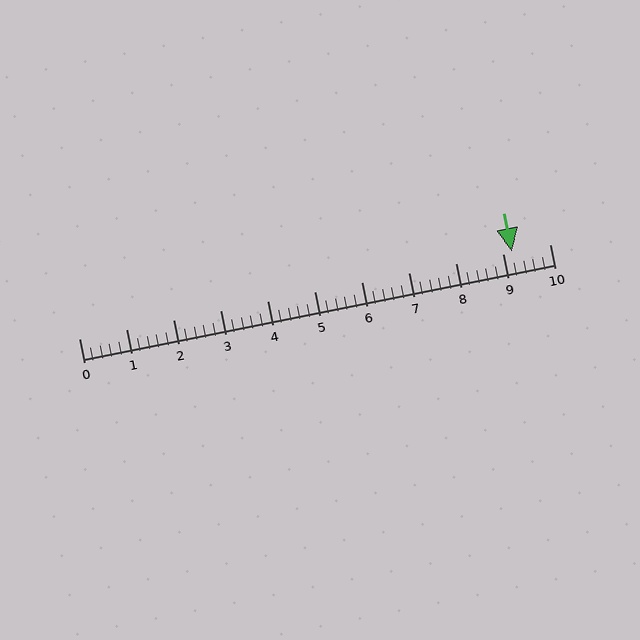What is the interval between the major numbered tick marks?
The major tick marks are spaced 1 units apart.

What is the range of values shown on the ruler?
The ruler shows values from 0 to 10.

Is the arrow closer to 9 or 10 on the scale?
The arrow is closer to 9.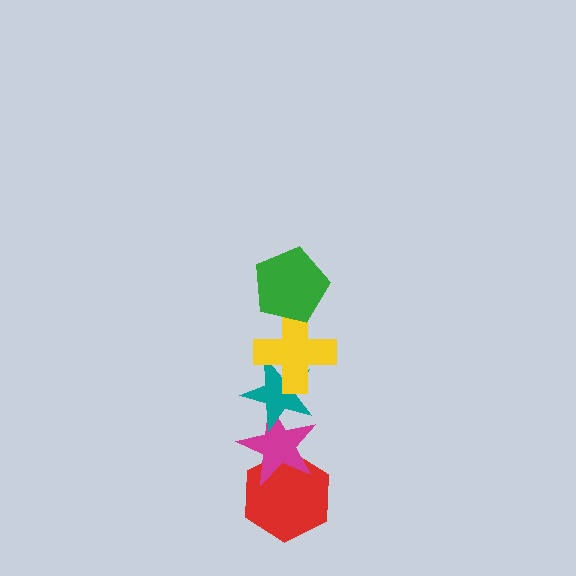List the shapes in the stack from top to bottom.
From top to bottom: the green pentagon, the yellow cross, the teal star, the magenta star, the red hexagon.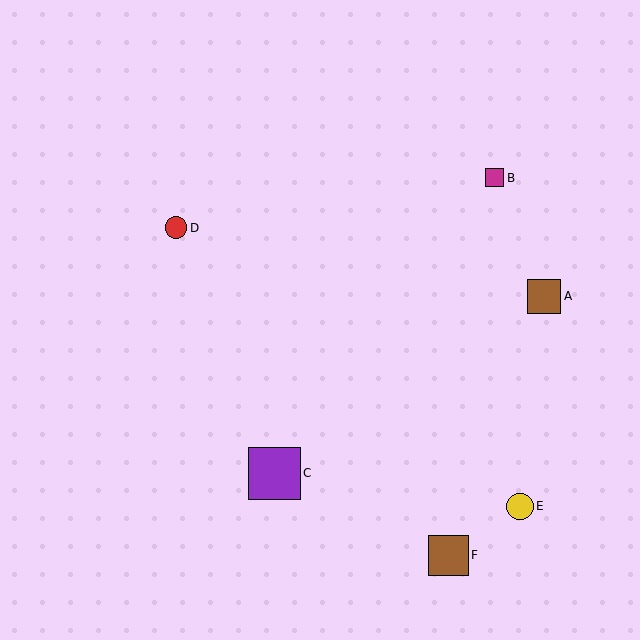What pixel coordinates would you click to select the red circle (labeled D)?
Click at (176, 228) to select the red circle D.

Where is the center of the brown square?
The center of the brown square is at (448, 555).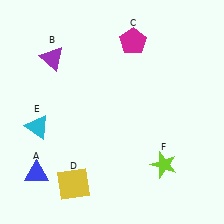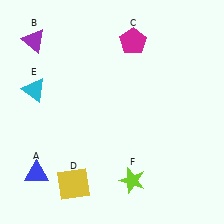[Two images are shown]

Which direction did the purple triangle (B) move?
The purple triangle (B) moved left.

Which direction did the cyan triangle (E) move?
The cyan triangle (E) moved up.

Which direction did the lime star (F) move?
The lime star (F) moved left.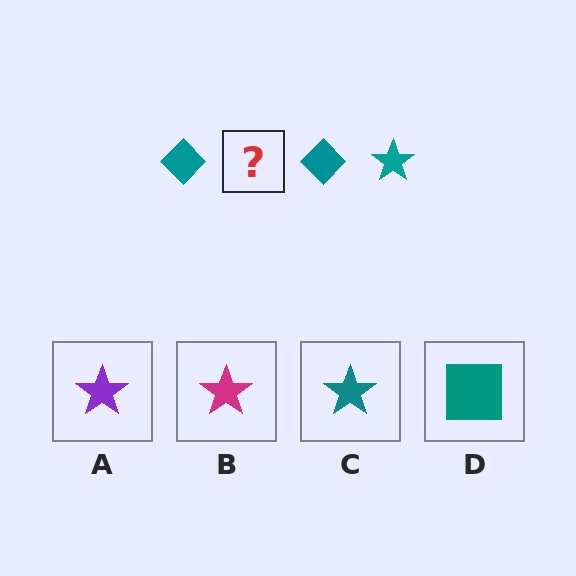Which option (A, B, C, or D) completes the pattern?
C.